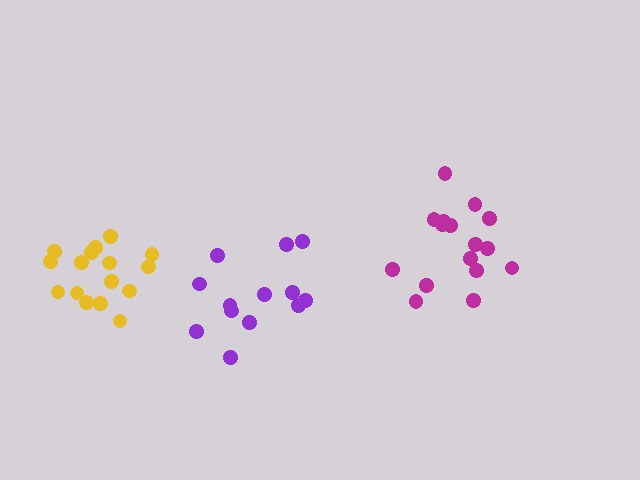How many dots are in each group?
Group 1: 16 dots, Group 2: 13 dots, Group 3: 16 dots (45 total).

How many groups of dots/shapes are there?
There are 3 groups.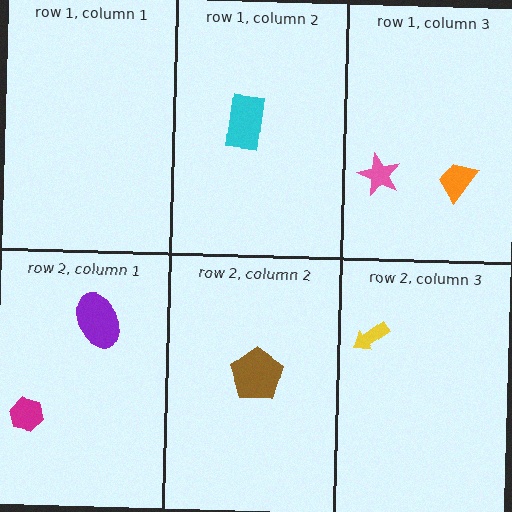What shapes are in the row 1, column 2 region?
The cyan rectangle.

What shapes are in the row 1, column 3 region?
The orange trapezoid, the pink star.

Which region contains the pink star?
The row 1, column 3 region.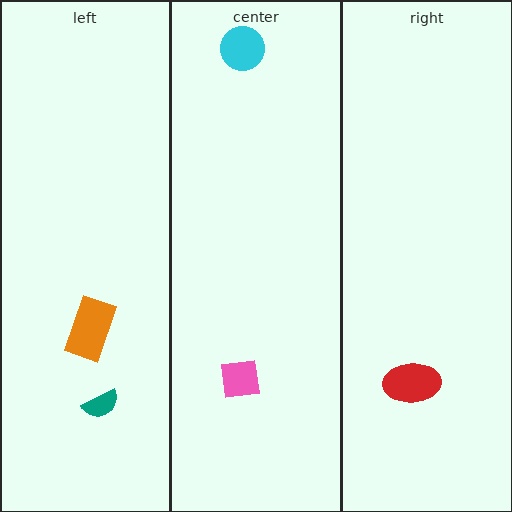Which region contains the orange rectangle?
The left region.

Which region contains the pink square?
The center region.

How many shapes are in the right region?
1.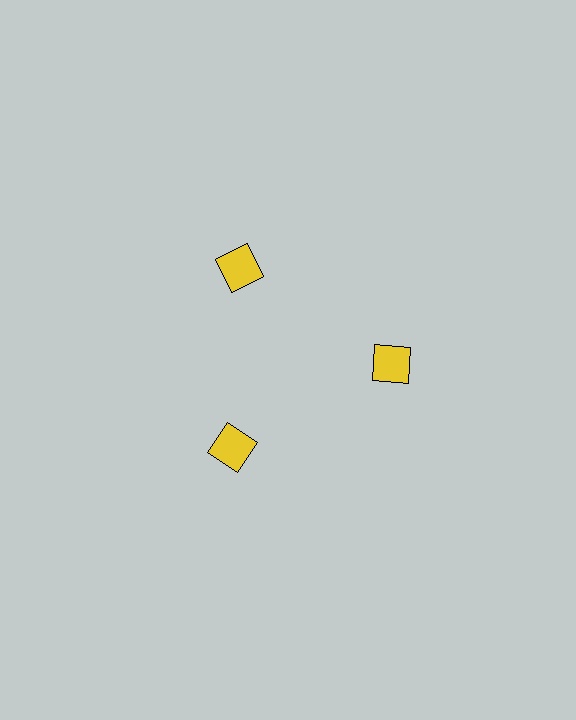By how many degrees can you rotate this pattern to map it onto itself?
The pattern maps onto itself every 120 degrees of rotation.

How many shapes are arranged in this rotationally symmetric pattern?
There are 3 shapes, arranged in 3 groups of 1.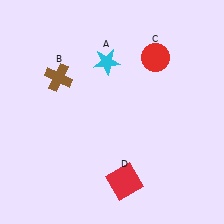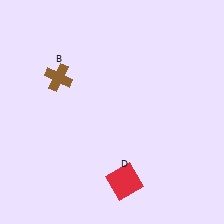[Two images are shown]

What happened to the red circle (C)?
The red circle (C) was removed in Image 2. It was in the top-right area of Image 1.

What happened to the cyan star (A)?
The cyan star (A) was removed in Image 2. It was in the top-left area of Image 1.